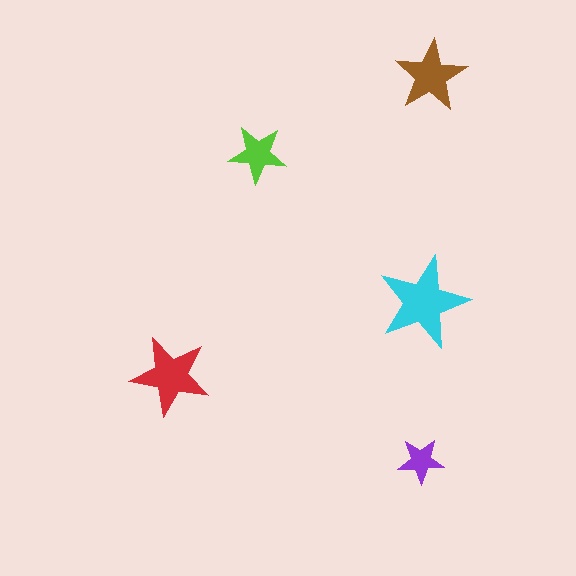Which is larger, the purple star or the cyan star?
The cyan one.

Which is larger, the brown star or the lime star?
The brown one.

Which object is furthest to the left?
The red star is leftmost.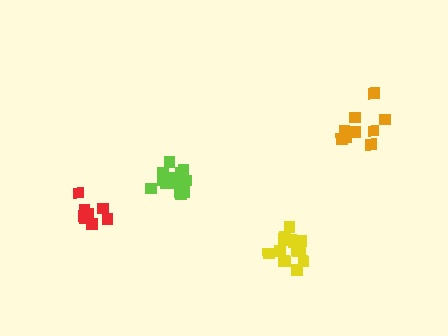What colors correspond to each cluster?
The clusters are colored: orange, yellow, lime, red.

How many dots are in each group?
Group 1: 9 dots, Group 2: 14 dots, Group 3: 14 dots, Group 4: 8 dots (45 total).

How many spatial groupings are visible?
There are 4 spatial groupings.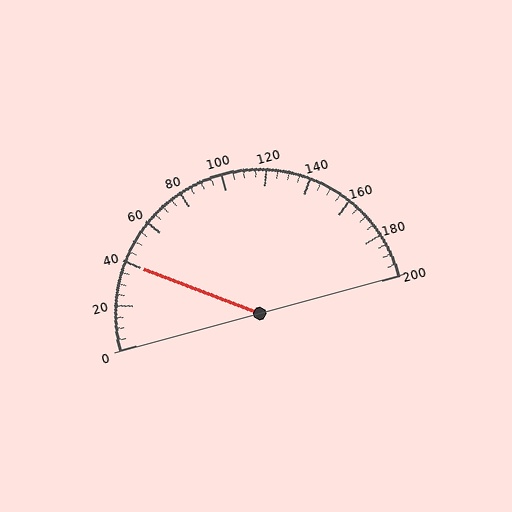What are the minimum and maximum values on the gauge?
The gauge ranges from 0 to 200.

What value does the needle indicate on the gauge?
The needle indicates approximately 40.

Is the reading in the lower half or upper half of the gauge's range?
The reading is in the lower half of the range (0 to 200).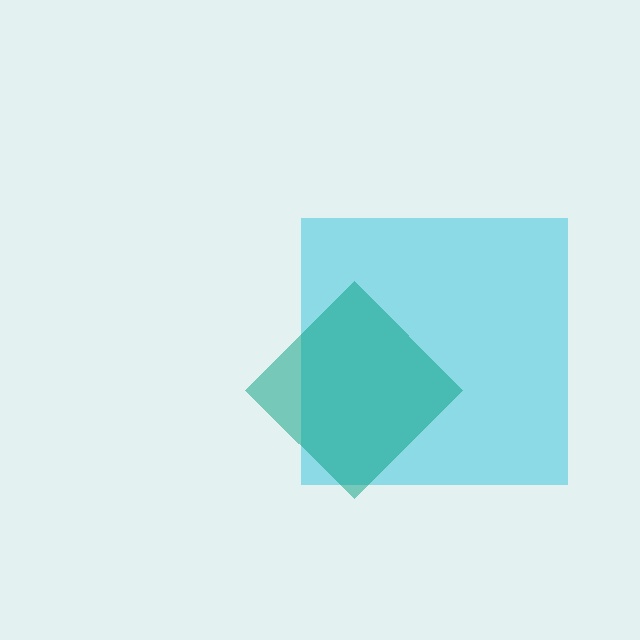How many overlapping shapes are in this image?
There are 2 overlapping shapes in the image.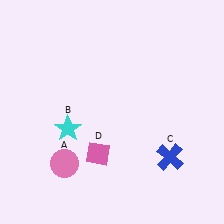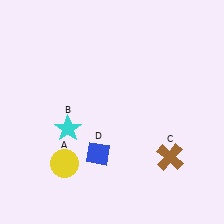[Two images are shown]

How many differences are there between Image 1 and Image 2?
There are 3 differences between the two images.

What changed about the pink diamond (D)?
In Image 1, D is pink. In Image 2, it changed to blue.